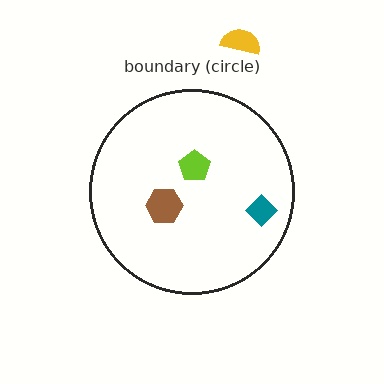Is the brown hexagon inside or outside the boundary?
Inside.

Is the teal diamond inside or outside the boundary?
Inside.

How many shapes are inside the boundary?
3 inside, 1 outside.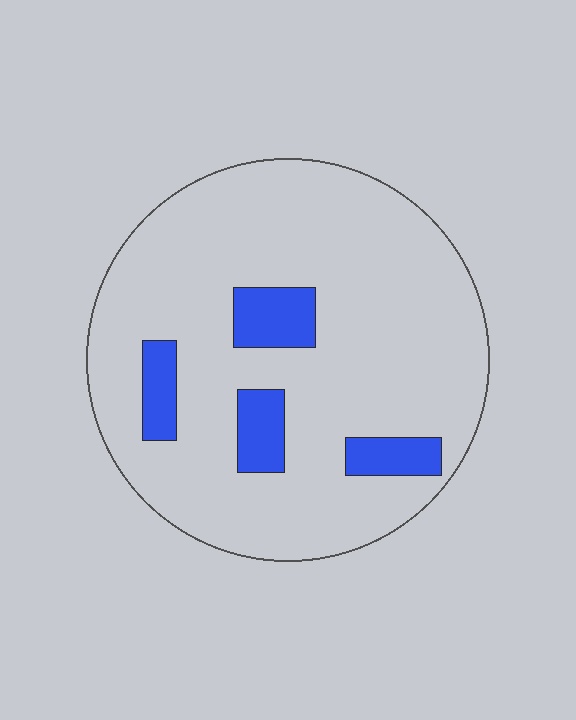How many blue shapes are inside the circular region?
4.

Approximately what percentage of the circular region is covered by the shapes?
Approximately 15%.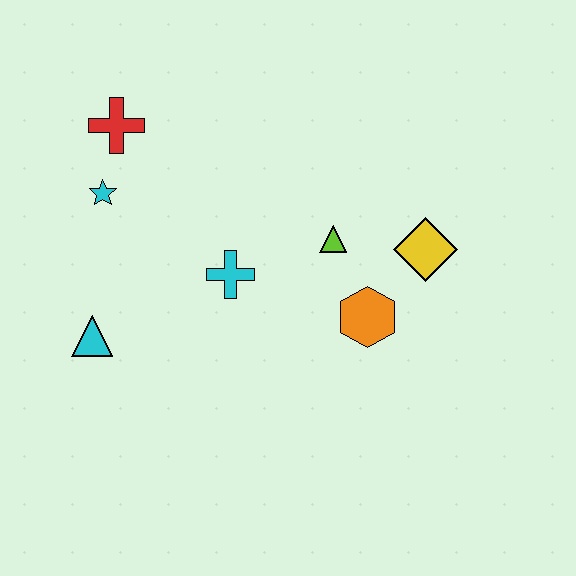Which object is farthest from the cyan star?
The yellow diamond is farthest from the cyan star.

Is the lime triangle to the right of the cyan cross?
Yes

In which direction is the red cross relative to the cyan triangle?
The red cross is above the cyan triangle.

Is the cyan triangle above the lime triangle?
No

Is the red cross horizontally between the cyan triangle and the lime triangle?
Yes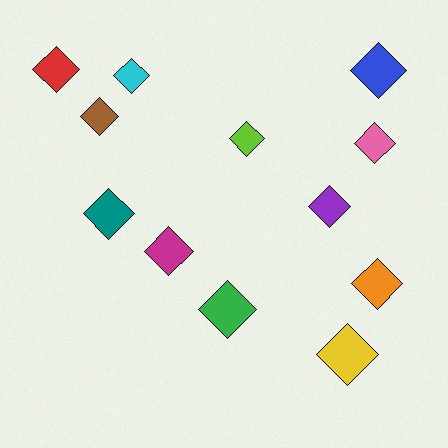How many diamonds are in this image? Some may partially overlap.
There are 12 diamonds.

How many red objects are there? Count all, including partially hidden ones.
There is 1 red object.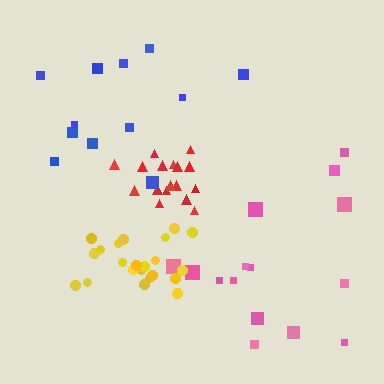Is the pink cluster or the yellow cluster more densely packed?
Yellow.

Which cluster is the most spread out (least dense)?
Pink.